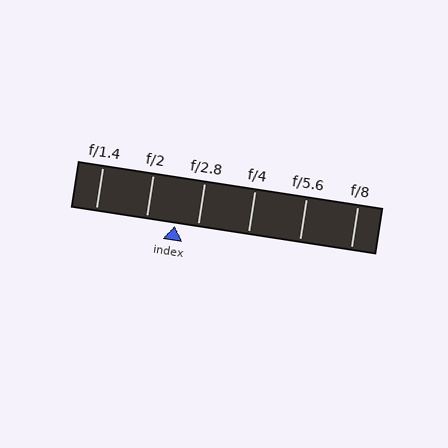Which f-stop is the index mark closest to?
The index mark is closest to f/2.8.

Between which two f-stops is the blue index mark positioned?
The index mark is between f/2 and f/2.8.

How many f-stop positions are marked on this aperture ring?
There are 6 f-stop positions marked.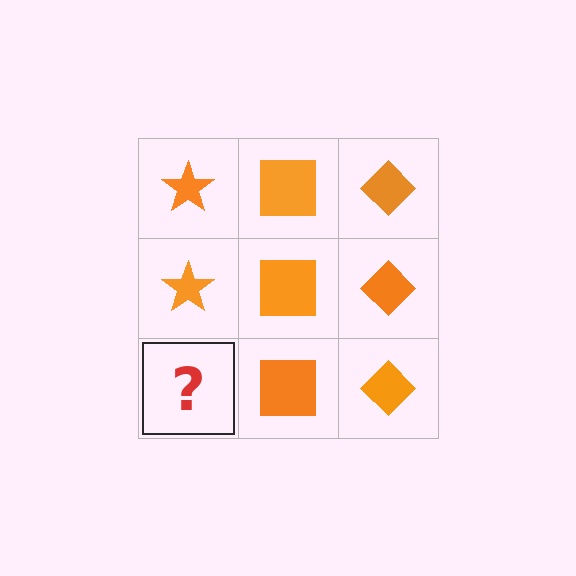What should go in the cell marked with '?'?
The missing cell should contain an orange star.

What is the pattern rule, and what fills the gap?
The rule is that each column has a consistent shape. The gap should be filled with an orange star.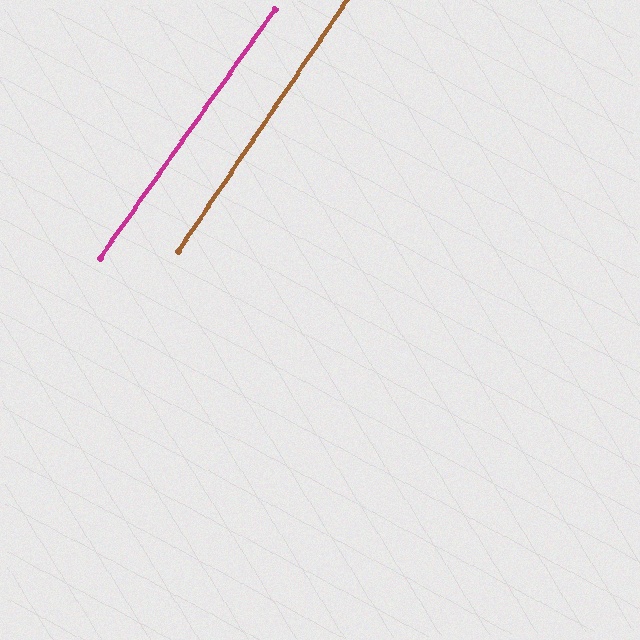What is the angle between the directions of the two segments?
Approximately 1 degree.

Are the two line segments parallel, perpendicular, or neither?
Parallel — their directions differ by only 1.4°.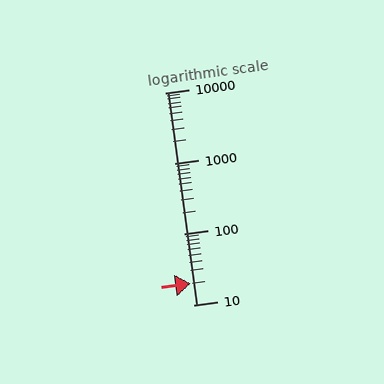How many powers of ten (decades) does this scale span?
The scale spans 3 decades, from 10 to 10000.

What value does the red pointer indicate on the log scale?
The pointer indicates approximately 20.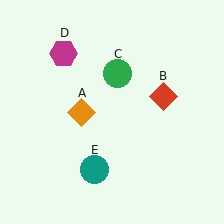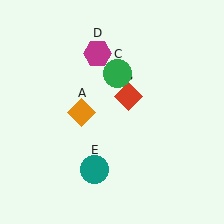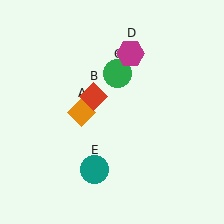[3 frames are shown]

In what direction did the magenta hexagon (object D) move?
The magenta hexagon (object D) moved right.